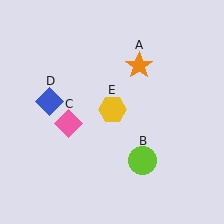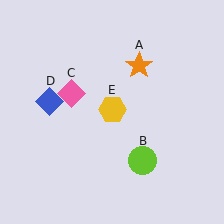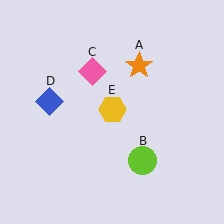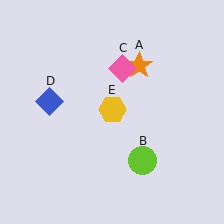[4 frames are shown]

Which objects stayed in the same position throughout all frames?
Orange star (object A) and lime circle (object B) and blue diamond (object D) and yellow hexagon (object E) remained stationary.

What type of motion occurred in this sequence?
The pink diamond (object C) rotated clockwise around the center of the scene.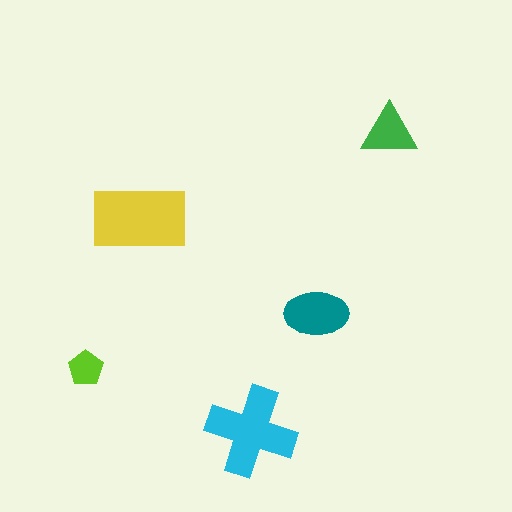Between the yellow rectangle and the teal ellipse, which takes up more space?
The yellow rectangle.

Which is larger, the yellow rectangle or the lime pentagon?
The yellow rectangle.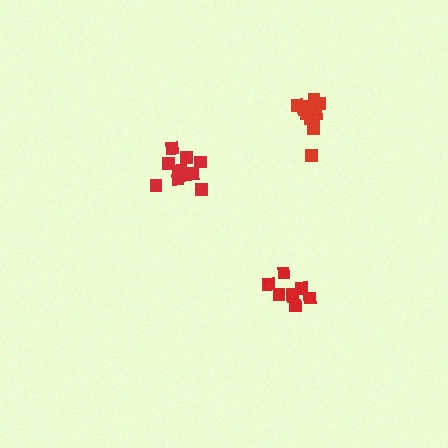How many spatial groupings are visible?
There are 3 spatial groupings.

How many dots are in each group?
Group 1: 11 dots, Group 2: 12 dots, Group 3: 8 dots (31 total).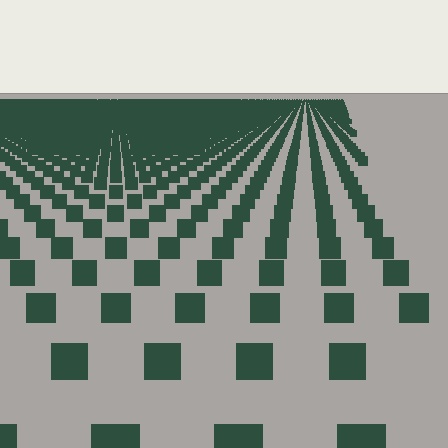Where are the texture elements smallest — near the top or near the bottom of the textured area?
Near the top.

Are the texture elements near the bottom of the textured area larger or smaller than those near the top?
Larger. Near the bottom, elements are closer to the viewer and appear at a bigger on-screen size.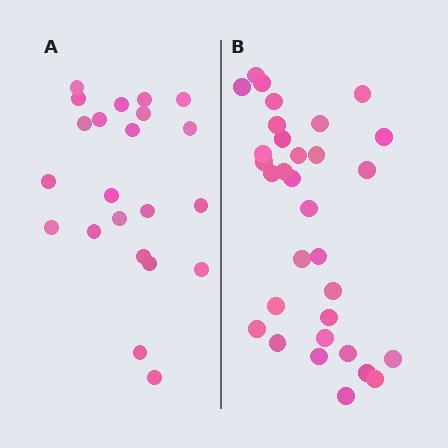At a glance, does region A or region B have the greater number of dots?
Region B (the right region) has more dots.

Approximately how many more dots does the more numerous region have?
Region B has roughly 10 or so more dots than region A.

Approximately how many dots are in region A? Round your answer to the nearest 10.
About 20 dots. (The exact count is 22, which rounds to 20.)